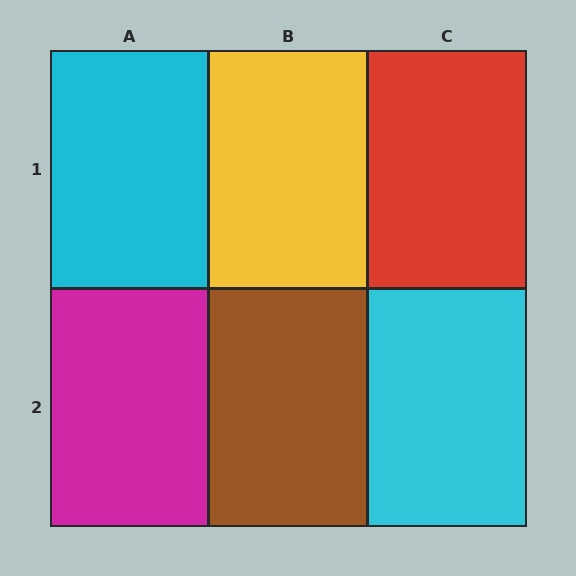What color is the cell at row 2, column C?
Cyan.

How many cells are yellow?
1 cell is yellow.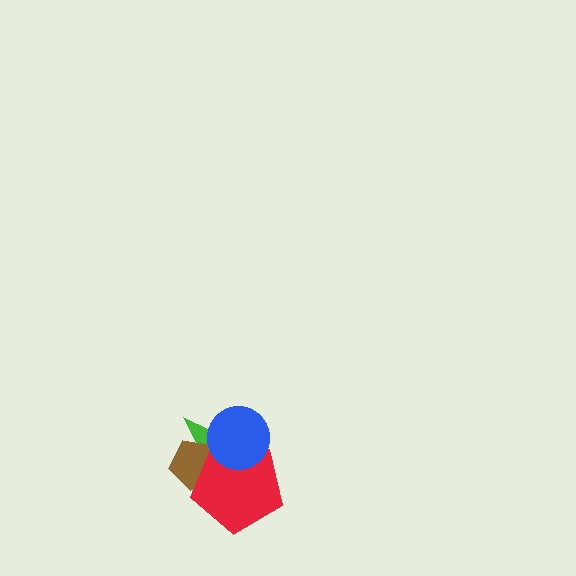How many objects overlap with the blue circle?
3 objects overlap with the blue circle.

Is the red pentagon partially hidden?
Yes, it is partially covered by another shape.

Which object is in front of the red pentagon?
The blue circle is in front of the red pentagon.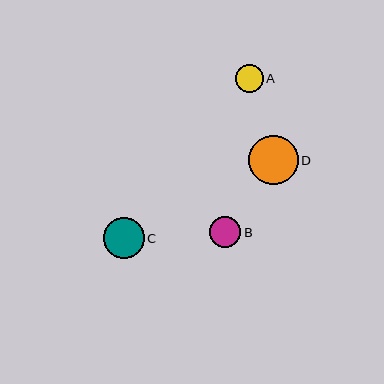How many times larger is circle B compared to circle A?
Circle B is approximately 1.1 times the size of circle A.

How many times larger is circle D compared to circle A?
Circle D is approximately 1.8 times the size of circle A.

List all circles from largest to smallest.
From largest to smallest: D, C, B, A.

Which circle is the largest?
Circle D is the largest with a size of approximately 50 pixels.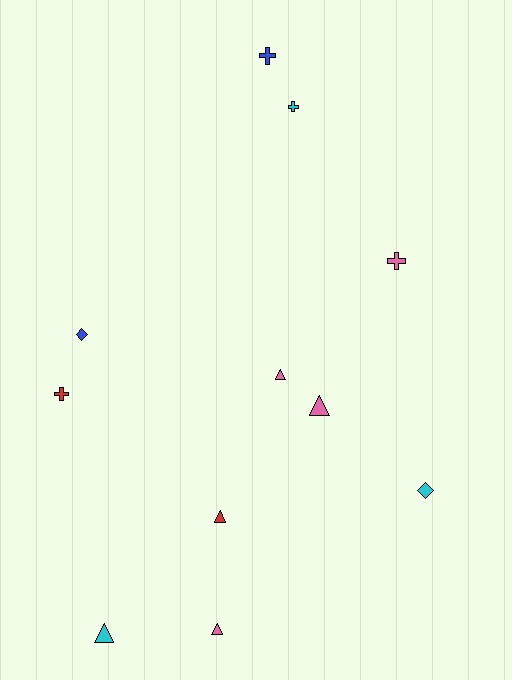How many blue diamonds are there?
There is 1 blue diamond.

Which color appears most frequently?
Pink, with 4 objects.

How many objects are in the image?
There are 11 objects.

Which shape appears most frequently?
Triangle, with 5 objects.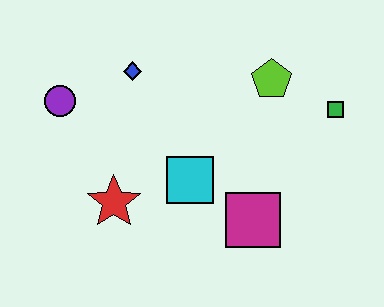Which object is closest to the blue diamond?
The purple circle is closest to the blue diamond.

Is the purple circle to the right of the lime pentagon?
No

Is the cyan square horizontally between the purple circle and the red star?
No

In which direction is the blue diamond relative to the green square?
The blue diamond is to the left of the green square.